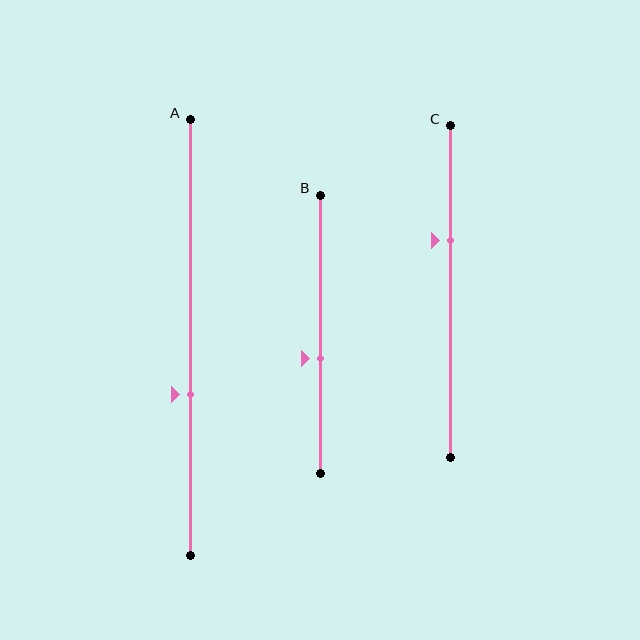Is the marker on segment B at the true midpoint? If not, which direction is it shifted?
No, the marker on segment B is shifted downward by about 8% of the segment length.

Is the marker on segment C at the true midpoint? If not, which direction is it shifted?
No, the marker on segment C is shifted upward by about 16% of the segment length.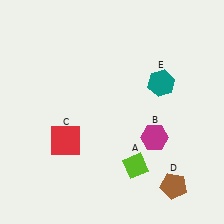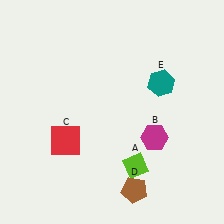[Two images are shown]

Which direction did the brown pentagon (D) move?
The brown pentagon (D) moved left.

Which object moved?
The brown pentagon (D) moved left.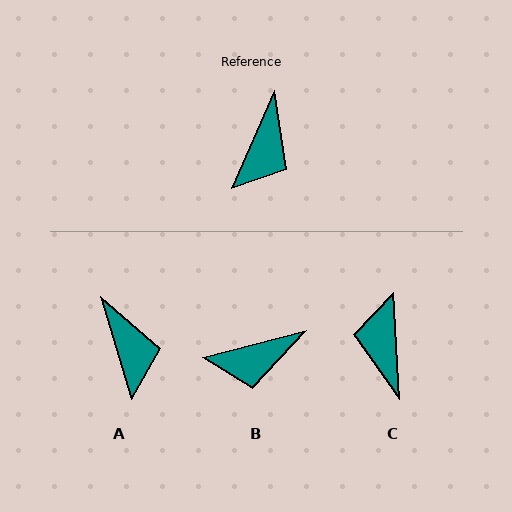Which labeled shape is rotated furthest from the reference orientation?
C, about 153 degrees away.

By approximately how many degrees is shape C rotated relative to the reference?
Approximately 153 degrees clockwise.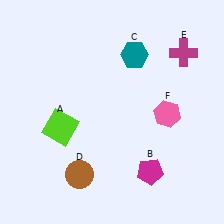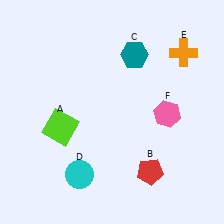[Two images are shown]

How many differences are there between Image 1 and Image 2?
There are 3 differences between the two images.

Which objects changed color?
B changed from magenta to red. D changed from brown to cyan. E changed from magenta to orange.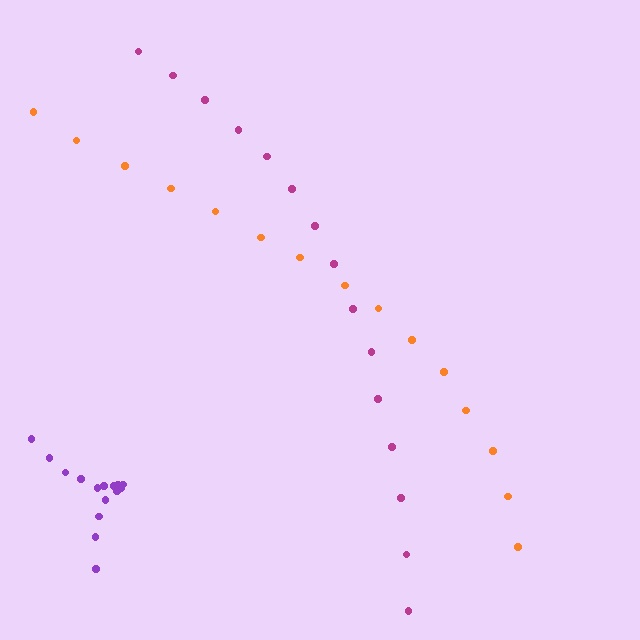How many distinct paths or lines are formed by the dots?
There are 3 distinct paths.